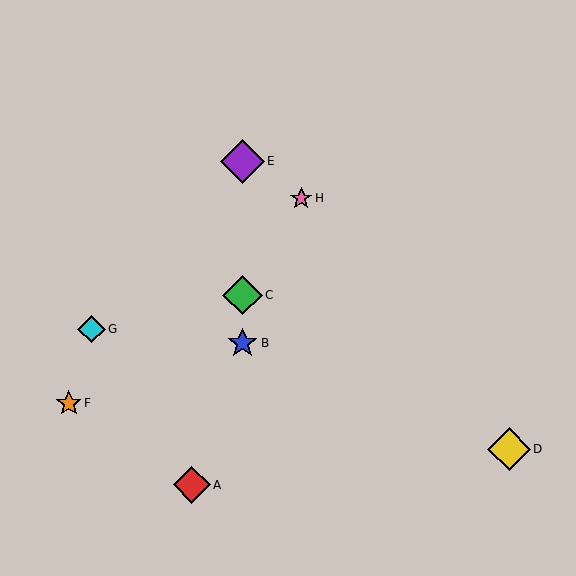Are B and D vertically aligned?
No, B is at x≈243 and D is at x≈509.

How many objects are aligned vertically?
3 objects (B, C, E) are aligned vertically.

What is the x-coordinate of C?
Object C is at x≈243.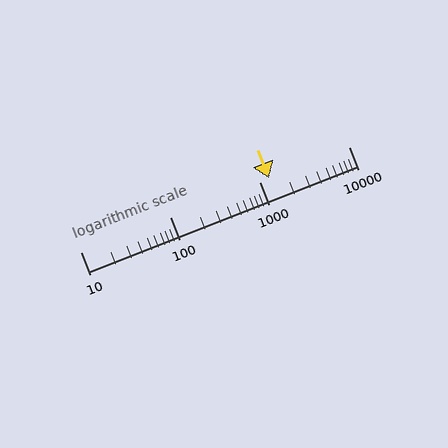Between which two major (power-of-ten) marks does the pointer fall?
The pointer is between 1000 and 10000.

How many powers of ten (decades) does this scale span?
The scale spans 3 decades, from 10 to 10000.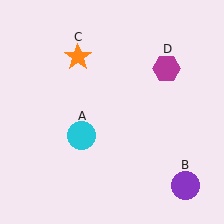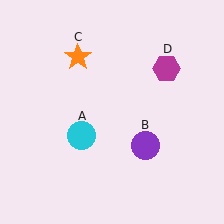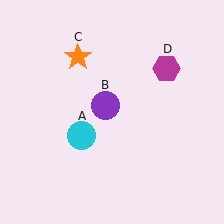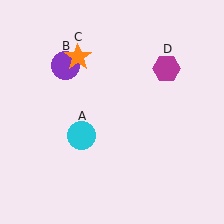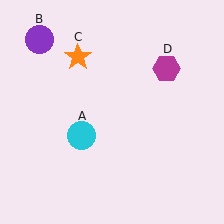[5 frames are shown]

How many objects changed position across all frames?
1 object changed position: purple circle (object B).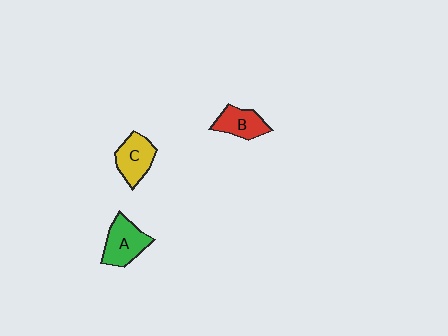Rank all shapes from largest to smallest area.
From largest to smallest: A (green), C (yellow), B (red).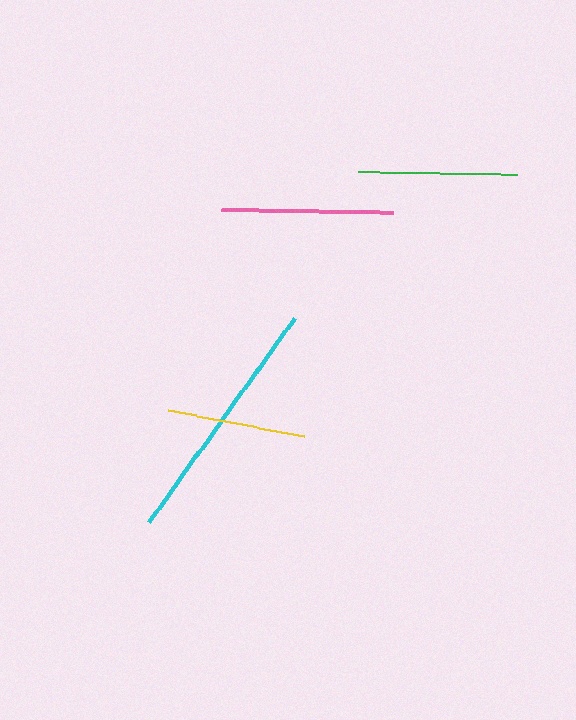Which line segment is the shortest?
The yellow line is the shortest at approximately 138 pixels.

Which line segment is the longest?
The cyan line is the longest at approximately 250 pixels.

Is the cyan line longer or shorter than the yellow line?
The cyan line is longer than the yellow line.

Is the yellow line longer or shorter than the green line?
The green line is longer than the yellow line.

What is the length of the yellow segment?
The yellow segment is approximately 138 pixels long.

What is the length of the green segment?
The green segment is approximately 158 pixels long.